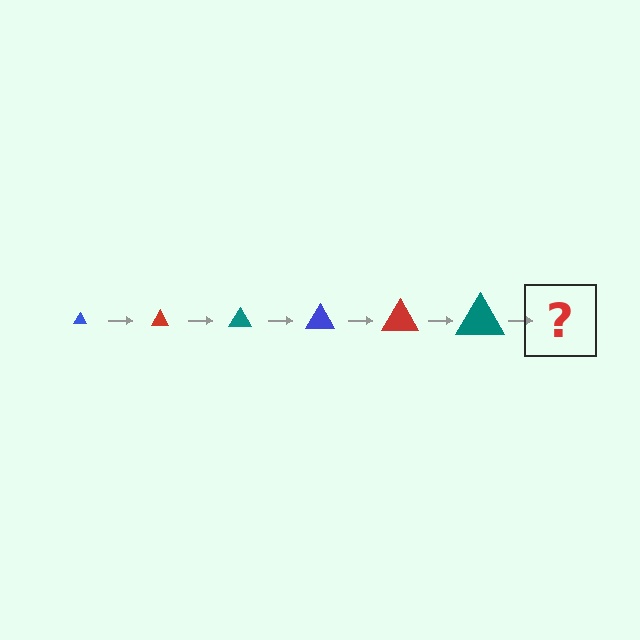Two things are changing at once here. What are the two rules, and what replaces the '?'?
The two rules are that the triangle grows larger each step and the color cycles through blue, red, and teal. The '?' should be a blue triangle, larger than the previous one.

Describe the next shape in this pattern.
It should be a blue triangle, larger than the previous one.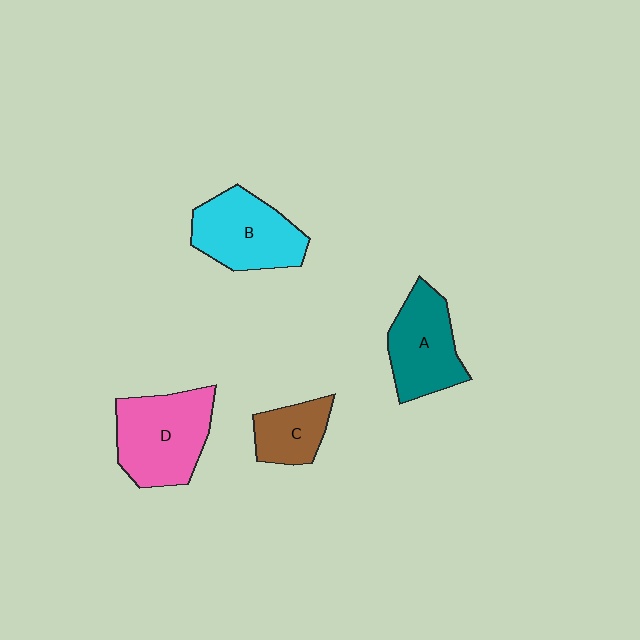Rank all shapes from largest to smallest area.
From largest to smallest: D (pink), B (cyan), A (teal), C (brown).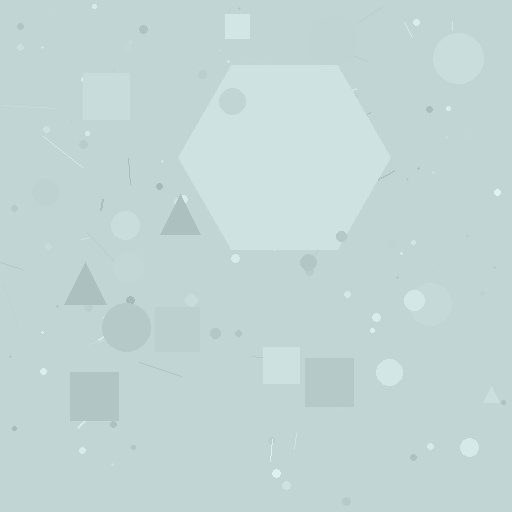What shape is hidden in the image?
A hexagon is hidden in the image.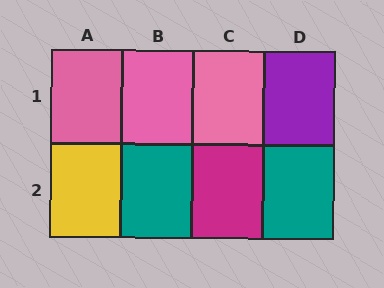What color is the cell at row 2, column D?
Teal.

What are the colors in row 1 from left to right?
Pink, pink, pink, purple.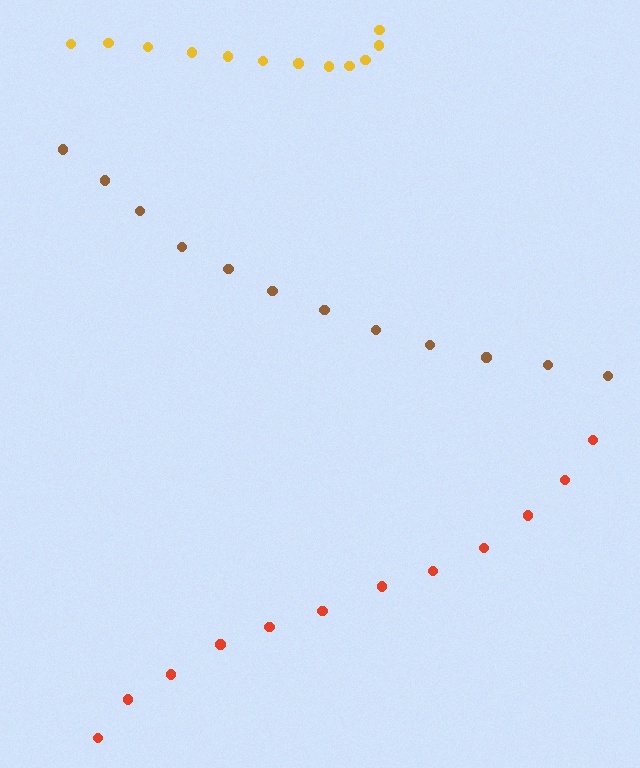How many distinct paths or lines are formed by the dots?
There are 3 distinct paths.